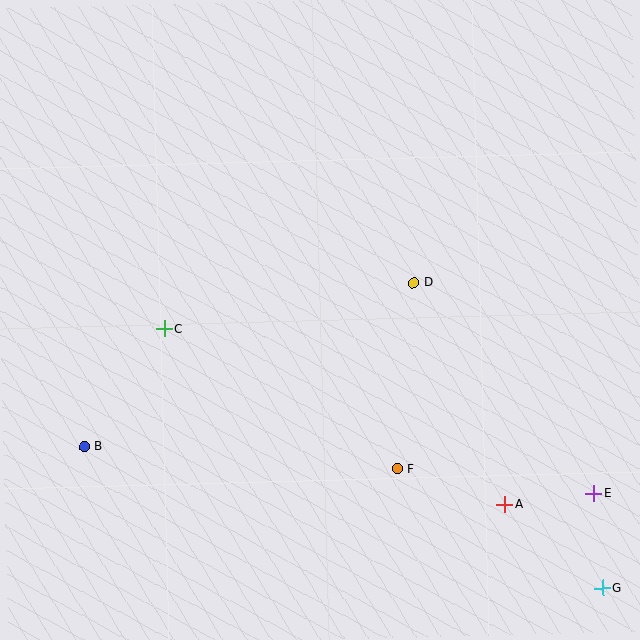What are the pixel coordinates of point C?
Point C is at (164, 329).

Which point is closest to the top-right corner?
Point D is closest to the top-right corner.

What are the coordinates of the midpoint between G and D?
The midpoint between G and D is at (508, 436).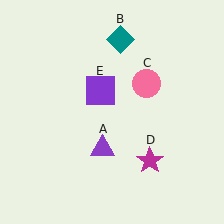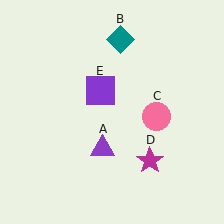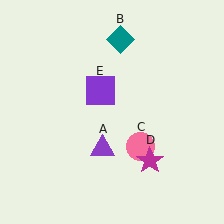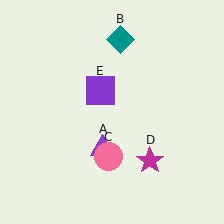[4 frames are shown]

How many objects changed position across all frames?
1 object changed position: pink circle (object C).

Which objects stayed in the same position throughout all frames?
Purple triangle (object A) and teal diamond (object B) and magenta star (object D) and purple square (object E) remained stationary.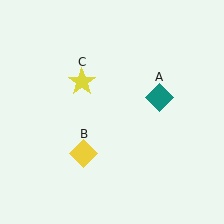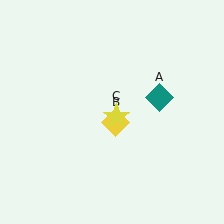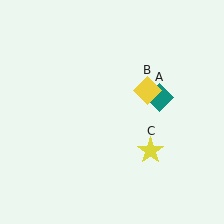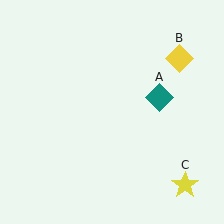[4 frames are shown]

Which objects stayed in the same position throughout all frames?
Teal diamond (object A) remained stationary.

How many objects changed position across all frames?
2 objects changed position: yellow diamond (object B), yellow star (object C).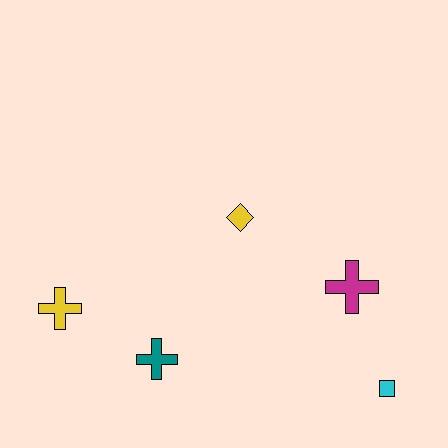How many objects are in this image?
There are 5 objects.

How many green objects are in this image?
There are no green objects.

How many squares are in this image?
There is 1 square.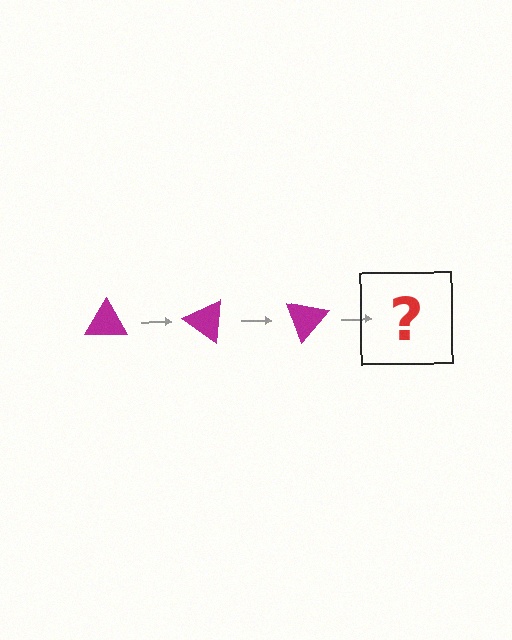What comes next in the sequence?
The next element should be a magenta triangle rotated 105 degrees.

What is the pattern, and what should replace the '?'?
The pattern is that the triangle rotates 35 degrees each step. The '?' should be a magenta triangle rotated 105 degrees.